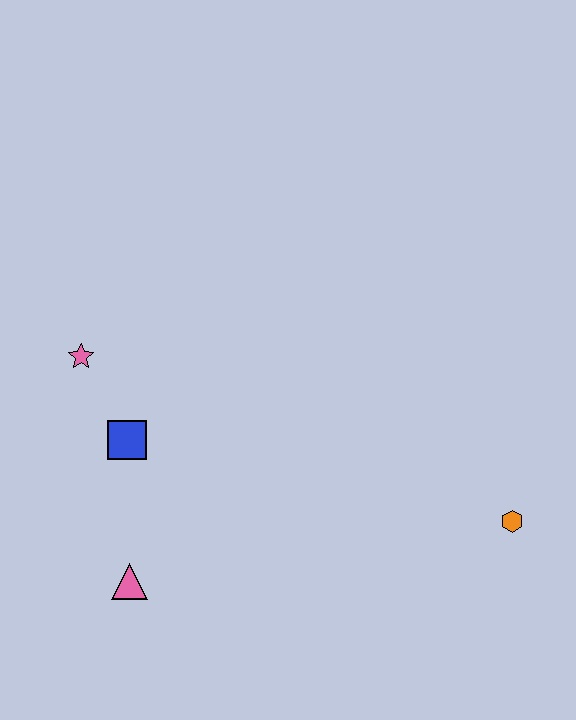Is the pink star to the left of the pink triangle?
Yes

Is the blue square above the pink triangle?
Yes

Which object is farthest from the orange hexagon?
The pink star is farthest from the orange hexagon.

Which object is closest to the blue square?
The pink star is closest to the blue square.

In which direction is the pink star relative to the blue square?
The pink star is above the blue square.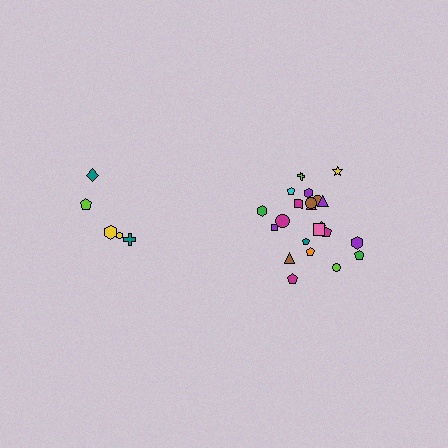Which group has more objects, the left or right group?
The right group.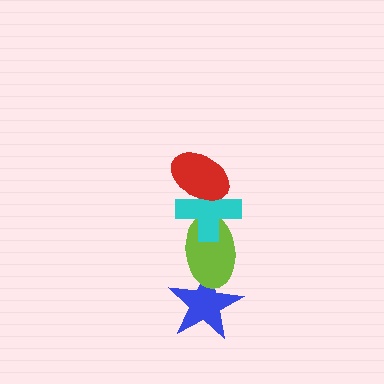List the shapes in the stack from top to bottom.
From top to bottom: the red ellipse, the cyan cross, the lime ellipse, the blue star.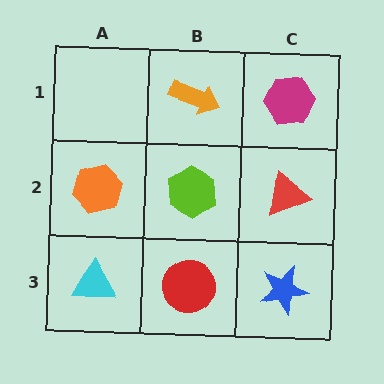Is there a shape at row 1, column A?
No, that cell is empty.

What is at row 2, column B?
A lime hexagon.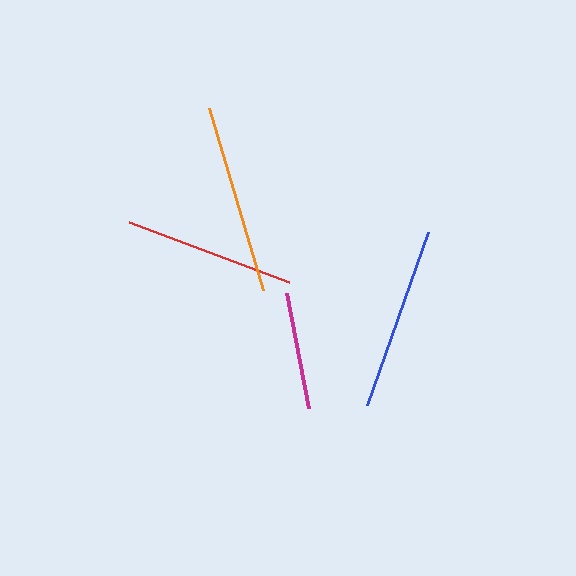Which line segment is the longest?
The orange line is the longest at approximately 190 pixels.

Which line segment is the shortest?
The magenta line is the shortest at approximately 118 pixels.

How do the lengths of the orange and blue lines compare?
The orange and blue lines are approximately the same length.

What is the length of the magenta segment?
The magenta segment is approximately 118 pixels long.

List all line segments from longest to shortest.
From longest to shortest: orange, blue, red, magenta.